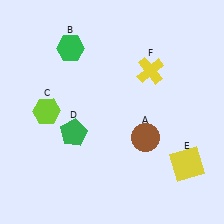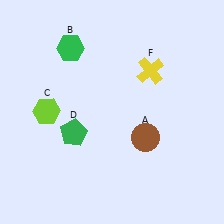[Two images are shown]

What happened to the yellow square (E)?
The yellow square (E) was removed in Image 2. It was in the bottom-right area of Image 1.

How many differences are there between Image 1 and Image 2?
There is 1 difference between the two images.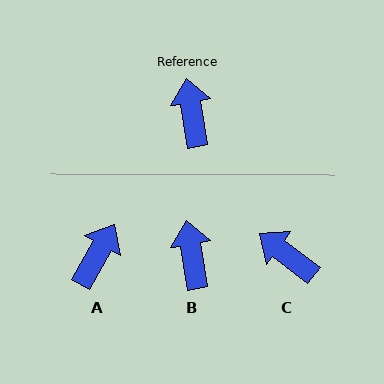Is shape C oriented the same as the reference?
No, it is off by about 43 degrees.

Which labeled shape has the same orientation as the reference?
B.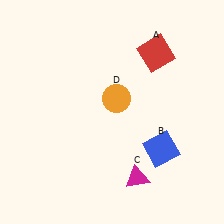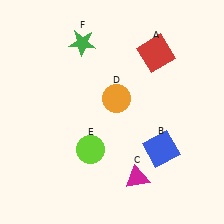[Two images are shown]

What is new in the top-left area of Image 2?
A green star (F) was added in the top-left area of Image 2.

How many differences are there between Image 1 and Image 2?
There are 2 differences between the two images.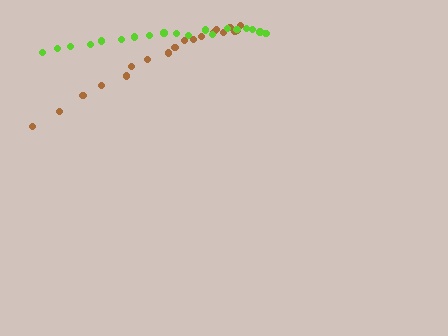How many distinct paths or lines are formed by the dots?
There are 2 distinct paths.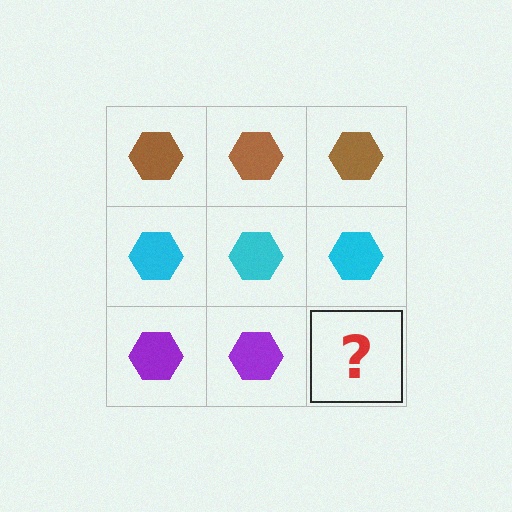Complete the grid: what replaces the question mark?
The question mark should be replaced with a purple hexagon.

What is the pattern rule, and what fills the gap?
The rule is that each row has a consistent color. The gap should be filled with a purple hexagon.